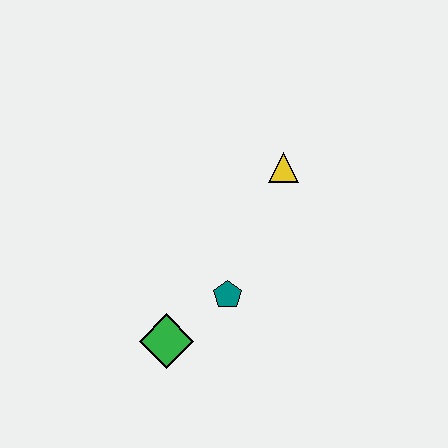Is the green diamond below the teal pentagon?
Yes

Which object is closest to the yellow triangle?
The teal pentagon is closest to the yellow triangle.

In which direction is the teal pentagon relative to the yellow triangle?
The teal pentagon is below the yellow triangle.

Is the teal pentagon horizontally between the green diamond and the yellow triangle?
Yes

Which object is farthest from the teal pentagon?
The yellow triangle is farthest from the teal pentagon.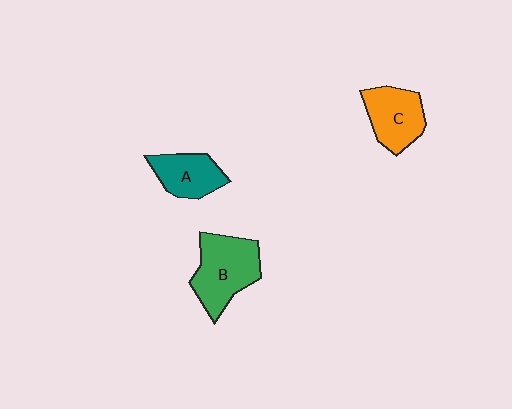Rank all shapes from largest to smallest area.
From largest to smallest: B (green), C (orange), A (teal).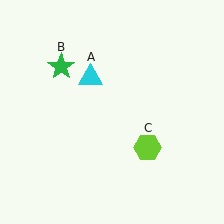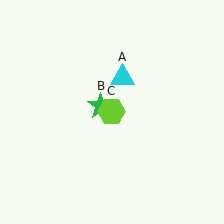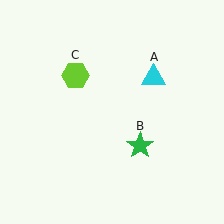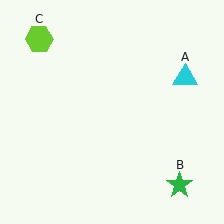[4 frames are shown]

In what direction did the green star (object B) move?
The green star (object B) moved down and to the right.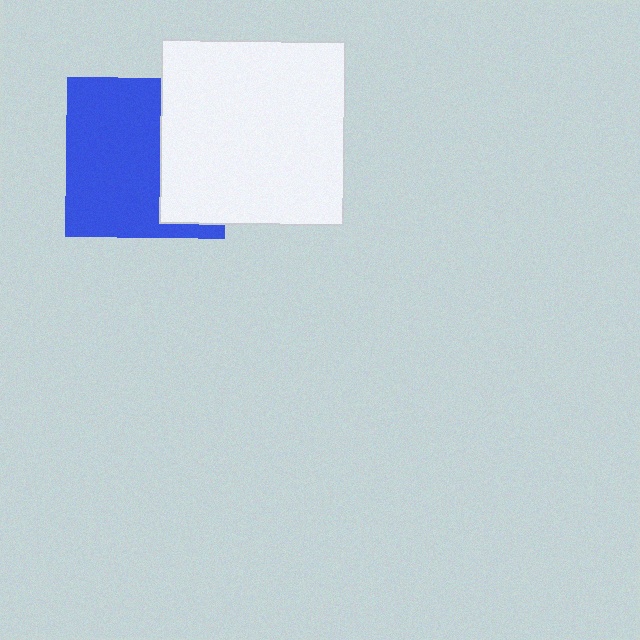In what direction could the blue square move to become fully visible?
The blue square could move left. That would shift it out from behind the white square entirely.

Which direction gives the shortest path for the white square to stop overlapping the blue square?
Moving right gives the shortest separation.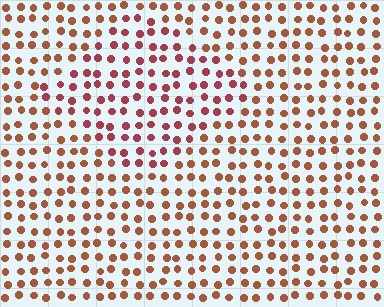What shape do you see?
I see a diamond.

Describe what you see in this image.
The image is filled with small brown elements in a uniform arrangement. A diamond-shaped region is visible where the elements are tinted to a slightly different hue, forming a subtle color boundary.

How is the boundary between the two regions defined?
The boundary is defined purely by a slight shift in hue (about 28 degrees). Spacing, size, and orientation are identical on both sides.